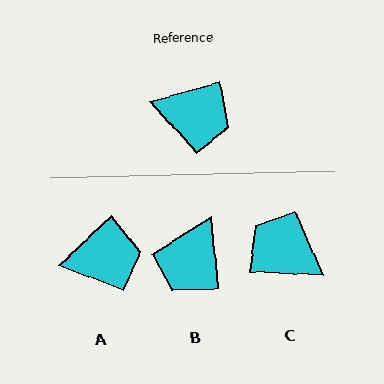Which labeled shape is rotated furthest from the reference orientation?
C, about 162 degrees away.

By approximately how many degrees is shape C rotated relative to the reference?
Approximately 162 degrees counter-clockwise.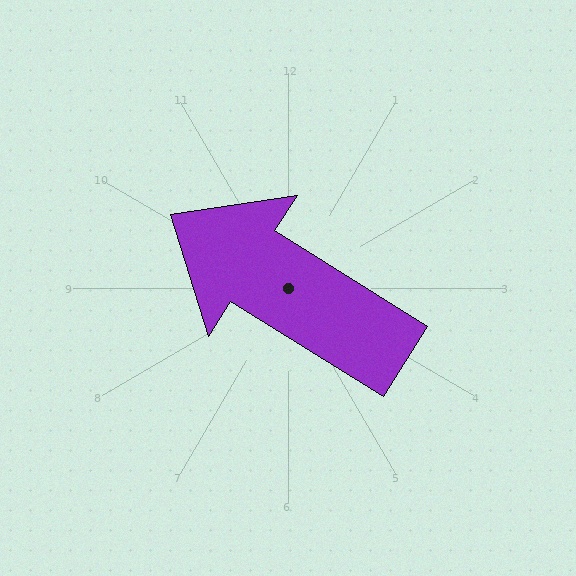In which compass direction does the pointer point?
Northwest.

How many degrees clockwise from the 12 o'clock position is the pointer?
Approximately 302 degrees.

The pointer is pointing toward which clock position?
Roughly 10 o'clock.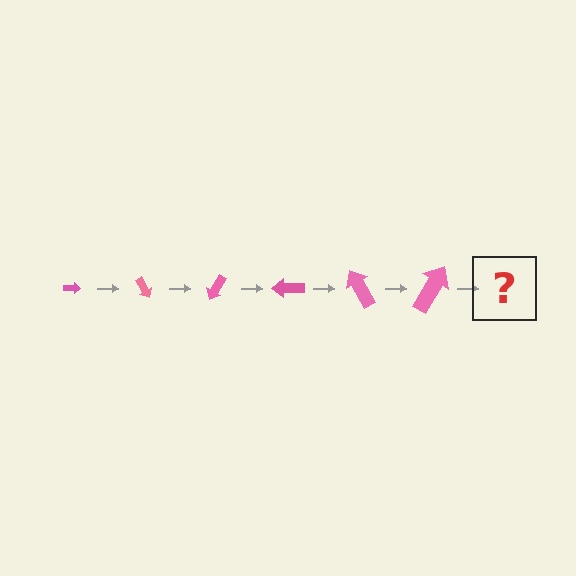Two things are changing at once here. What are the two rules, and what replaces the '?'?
The two rules are that the arrow grows larger each step and it rotates 60 degrees each step. The '?' should be an arrow, larger than the previous one and rotated 360 degrees from the start.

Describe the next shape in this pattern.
It should be an arrow, larger than the previous one and rotated 360 degrees from the start.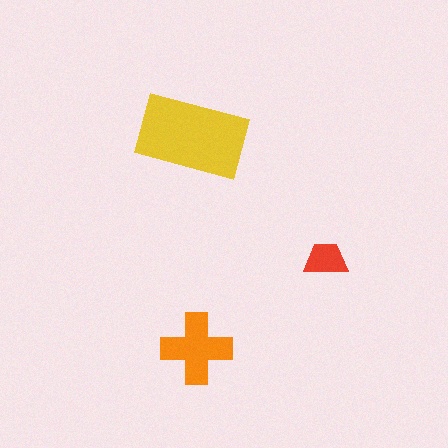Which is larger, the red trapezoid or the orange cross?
The orange cross.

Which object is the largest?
The yellow rectangle.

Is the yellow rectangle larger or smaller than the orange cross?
Larger.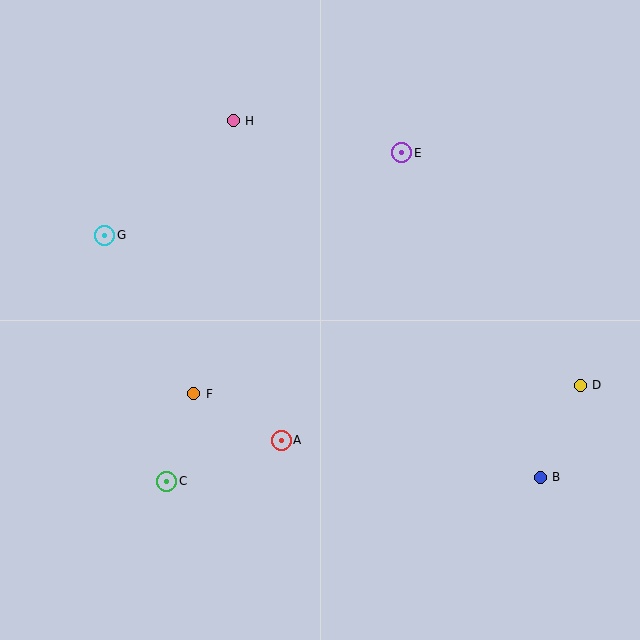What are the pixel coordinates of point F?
Point F is at (194, 394).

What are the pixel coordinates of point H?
Point H is at (233, 121).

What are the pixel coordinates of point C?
Point C is at (167, 481).